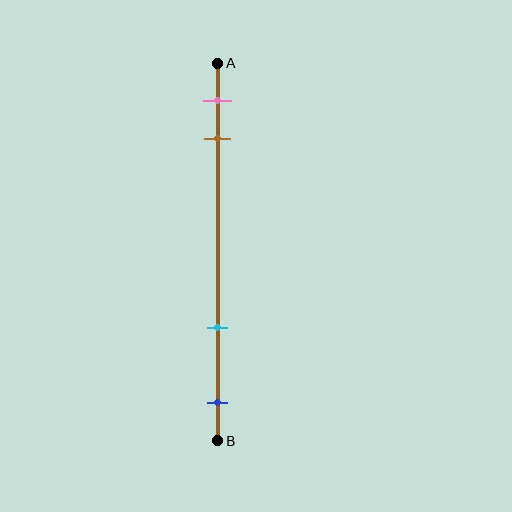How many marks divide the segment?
There are 4 marks dividing the segment.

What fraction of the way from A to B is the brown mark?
The brown mark is approximately 20% (0.2) of the way from A to B.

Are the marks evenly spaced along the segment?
No, the marks are not evenly spaced.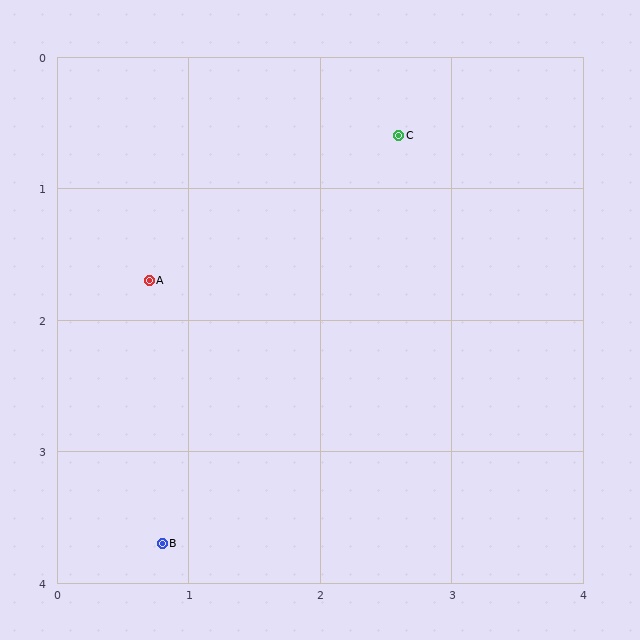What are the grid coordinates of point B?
Point B is at approximately (0.8, 3.7).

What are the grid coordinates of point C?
Point C is at approximately (2.6, 0.6).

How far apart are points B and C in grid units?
Points B and C are about 3.6 grid units apart.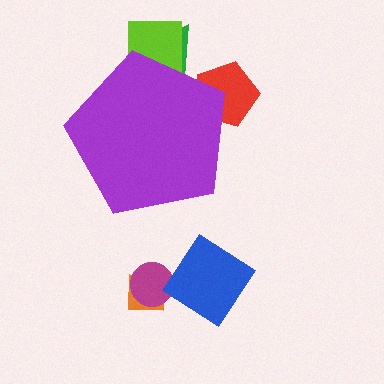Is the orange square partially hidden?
No, the orange square is fully visible.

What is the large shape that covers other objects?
A purple pentagon.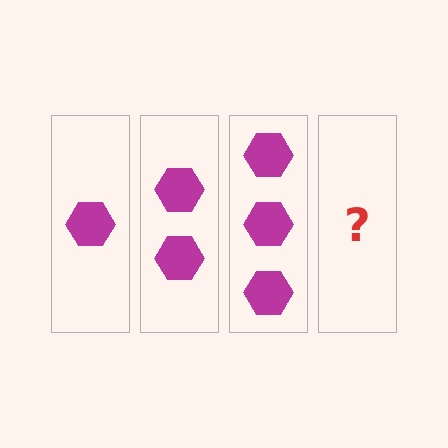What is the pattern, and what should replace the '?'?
The pattern is that each step adds one more hexagon. The '?' should be 4 hexagons.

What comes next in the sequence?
The next element should be 4 hexagons.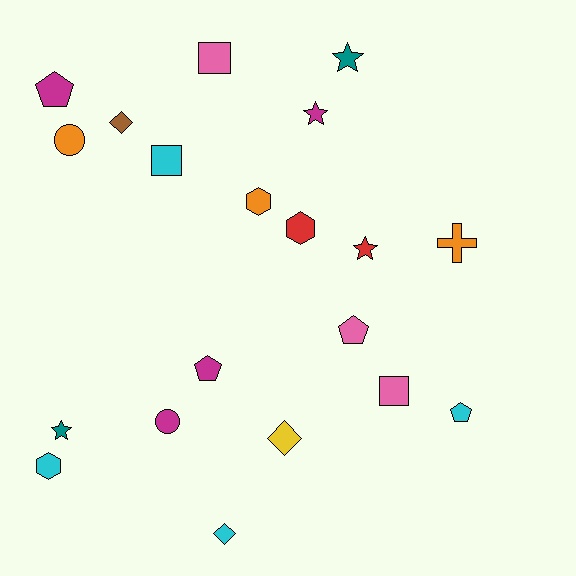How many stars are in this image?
There are 4 stars.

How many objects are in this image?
There are 20 objects.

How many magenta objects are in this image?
There are 4 magenta objects.